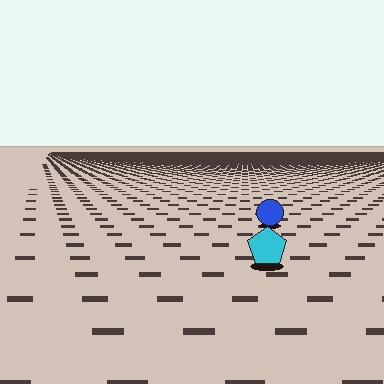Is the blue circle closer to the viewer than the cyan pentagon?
No. The cyan pentagon is closer — you can tell from the texture gradient: the ground texture is coarser near it.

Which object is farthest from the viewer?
The blue circle is farthest from the viewer. It appears smaller and the ground texture around it is denser.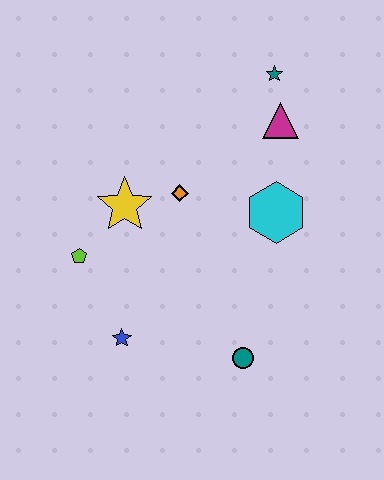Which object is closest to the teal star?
The magenta triangle is closest to the teal star.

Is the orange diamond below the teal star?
Yes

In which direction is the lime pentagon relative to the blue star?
The lime pentagon is above the blue star.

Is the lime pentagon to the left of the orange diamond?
Yes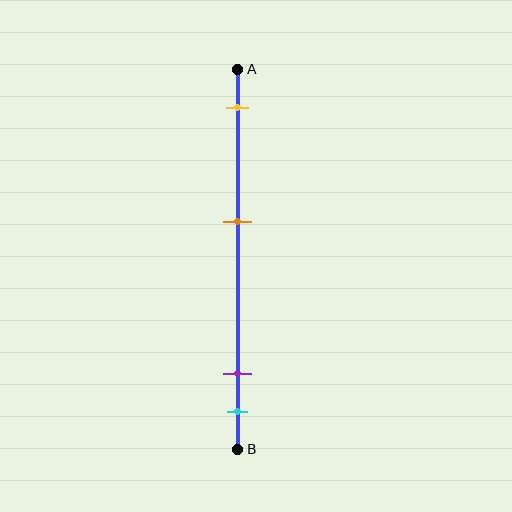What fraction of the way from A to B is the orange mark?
The orange mark is approximately 40% (0.4) of the way from A to B.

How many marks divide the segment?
There are 4 marks dividing the segment.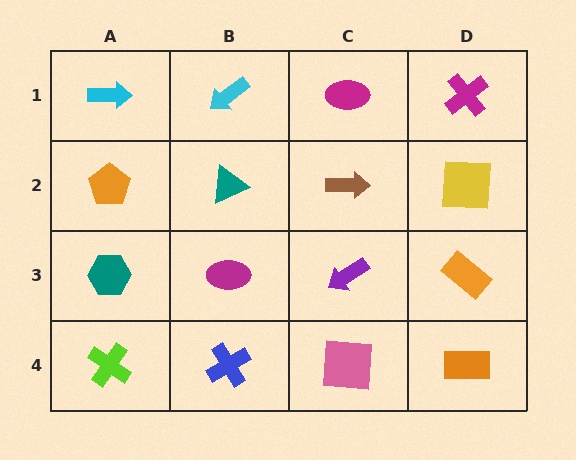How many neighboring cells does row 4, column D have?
2.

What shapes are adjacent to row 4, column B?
A magenta ellipse (row 3, column B), a lime cross (row 4, column A), a pink square (row 4, column C).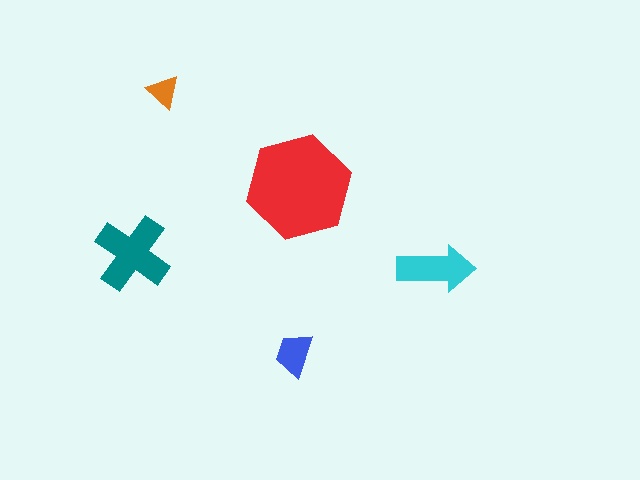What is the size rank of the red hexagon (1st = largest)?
1st.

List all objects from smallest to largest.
The orange triangle, the blue trapezoid, the cyan arrow, the teal cross, the red hexagon.